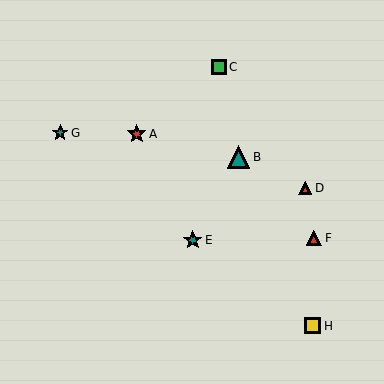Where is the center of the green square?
The center of the green square is at (219, 67).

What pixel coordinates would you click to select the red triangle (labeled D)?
Click at (305, 188) to select the red triangle D.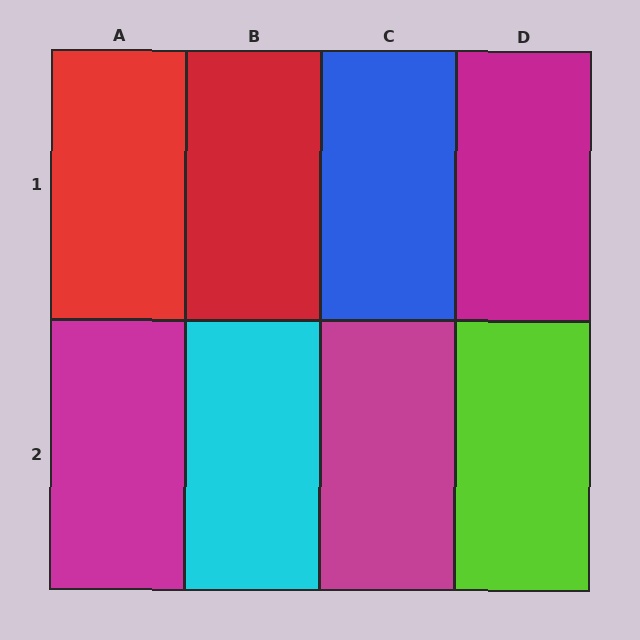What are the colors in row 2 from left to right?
Magenta, cyan, magenta, lime.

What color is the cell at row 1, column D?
Magenta.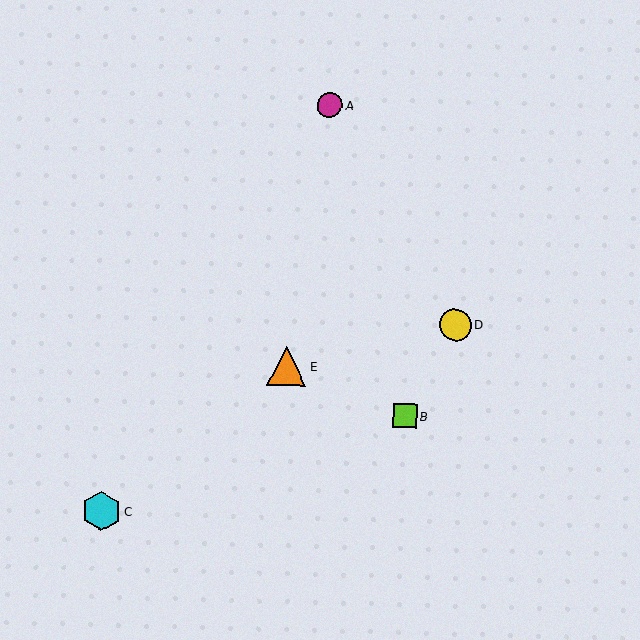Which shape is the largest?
The orange triangle (labeled E) is the largest.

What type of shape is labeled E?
Shape E is an orange triangle.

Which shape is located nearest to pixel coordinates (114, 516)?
The cyan hexagon (labeled C) at (101, 511) is nearest to that location.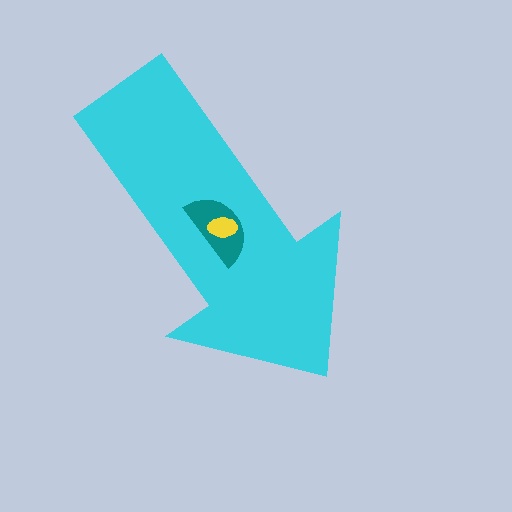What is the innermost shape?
The yellow ellipse.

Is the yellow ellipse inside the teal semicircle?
Yes.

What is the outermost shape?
The cyan arrow.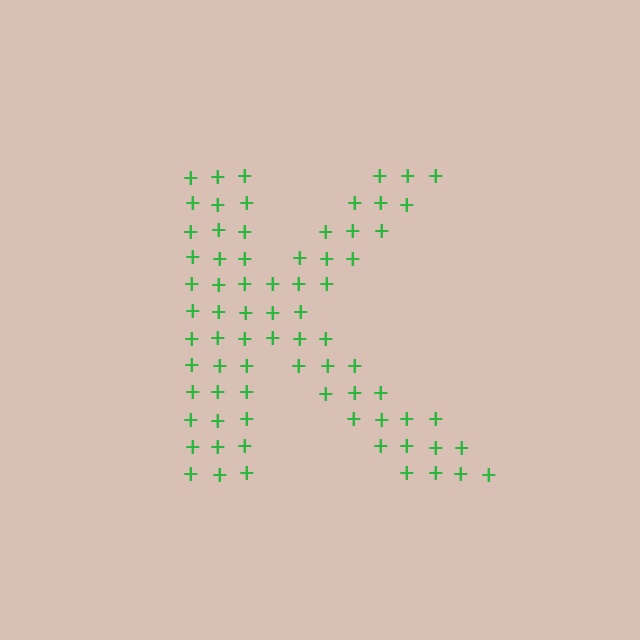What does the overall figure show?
The overall figure shows the letter K.